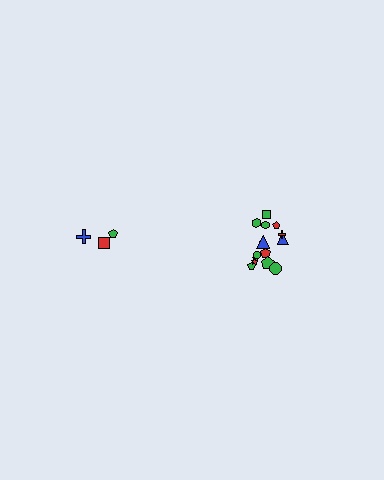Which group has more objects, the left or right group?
The right group.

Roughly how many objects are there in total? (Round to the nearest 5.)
Roughly 20 objects in total.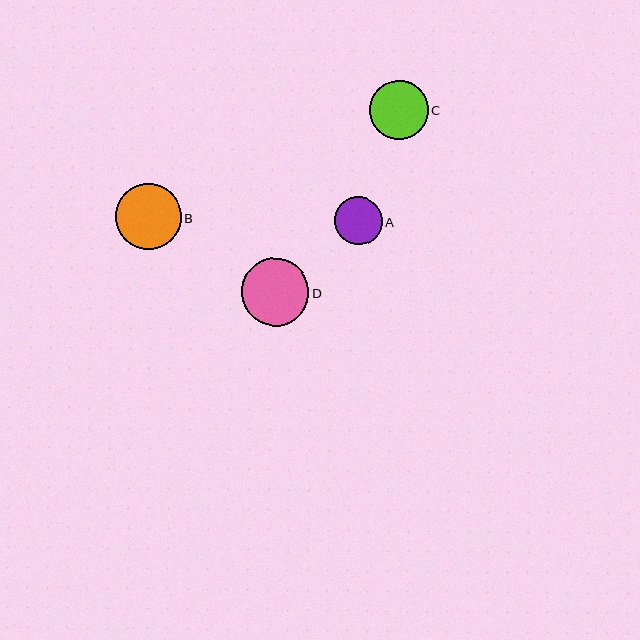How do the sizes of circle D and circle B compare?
Circle D and circle B are approximately the same size.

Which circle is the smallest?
Circle A is the smallest with a size of approximately 48 pixels.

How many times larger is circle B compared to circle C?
Circle B is approximately 1.1 times the size of circle C.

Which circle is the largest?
Circle D is the largest with a size of approximately 68 pixels.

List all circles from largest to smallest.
From largest to smallest: D, B, C, A.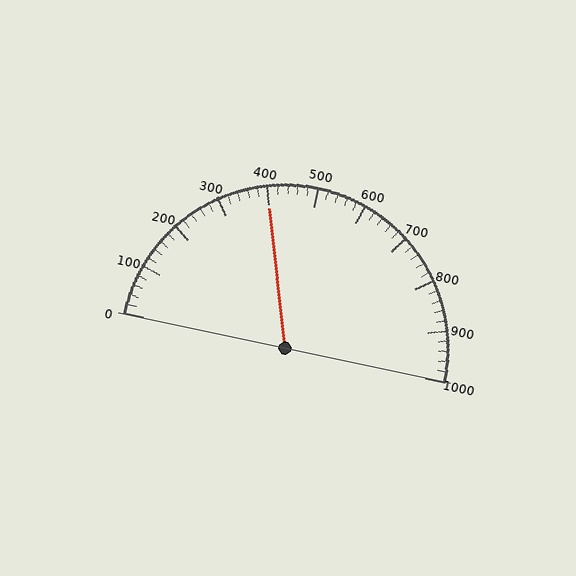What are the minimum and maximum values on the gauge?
The gauge ranges from 0 to 1000.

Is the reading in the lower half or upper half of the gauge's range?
The reading is in the lower half of the range (0 to 1000).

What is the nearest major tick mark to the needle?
The nearest major tick mark is 400.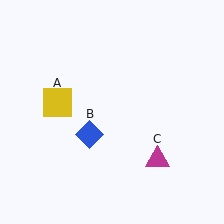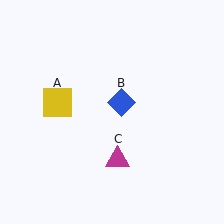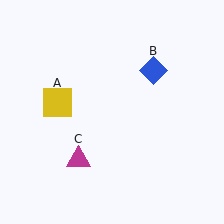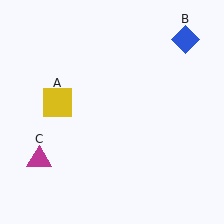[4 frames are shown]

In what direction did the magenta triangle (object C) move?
The magenta triangle (object C) moved left.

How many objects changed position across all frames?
2 objects changed position: blue diamond (object B), magenta triangle (object C).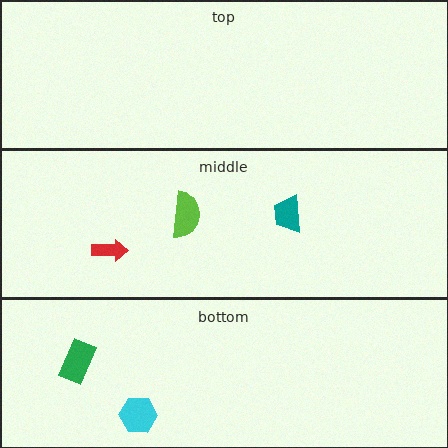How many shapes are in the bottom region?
2.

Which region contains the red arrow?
The middle region.